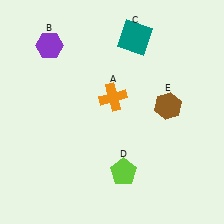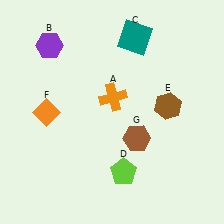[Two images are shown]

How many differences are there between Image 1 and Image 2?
There are 2 differences between the two images.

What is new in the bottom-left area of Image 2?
An orange diamond (F) was added in the bottom-left area of Image 2.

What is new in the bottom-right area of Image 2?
A brown hexagon (G) was added in the bottom-right area of Image 2.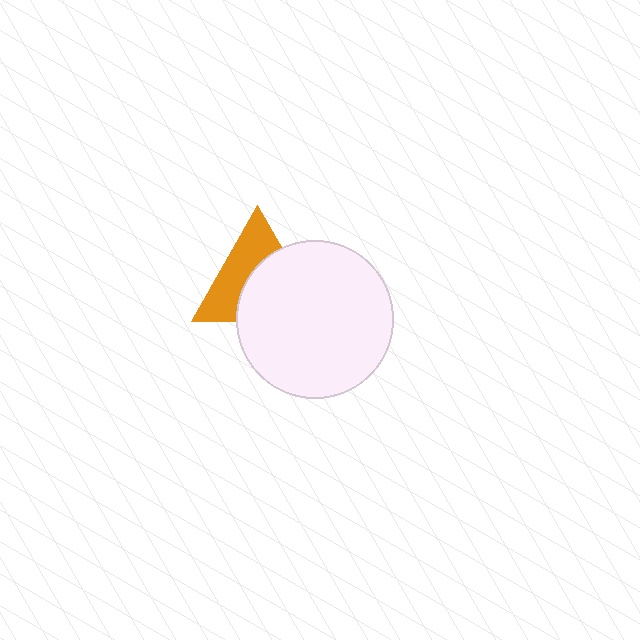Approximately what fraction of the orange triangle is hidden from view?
Roughly 52% of the orange triangle is hidden behind the white circle.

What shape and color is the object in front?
The object in front is a white circle.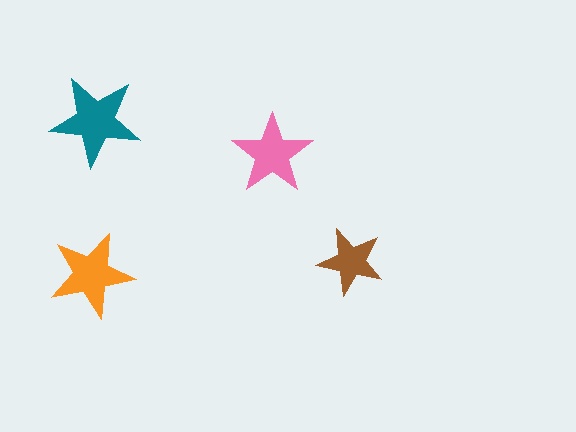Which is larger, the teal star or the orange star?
The teal one.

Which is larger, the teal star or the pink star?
The teal one.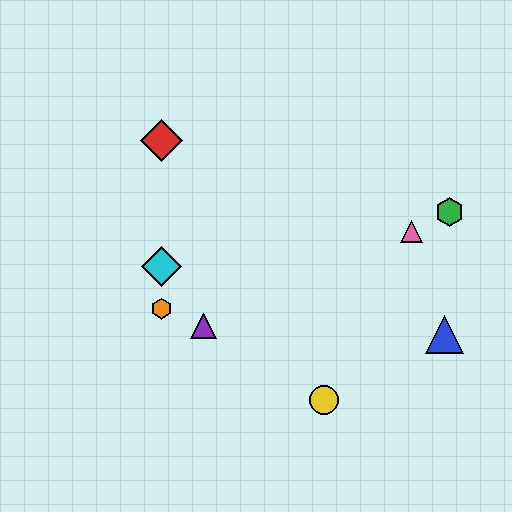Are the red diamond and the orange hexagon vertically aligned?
Yes, both are at x≈162.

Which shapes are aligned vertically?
The red diamond, the orange hexagon, the cyan diamond are aligned vertically.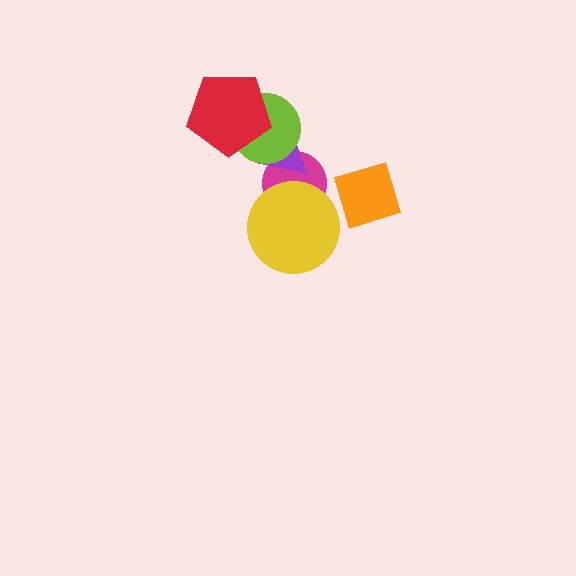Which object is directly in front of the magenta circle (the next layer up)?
The purple triangle is directly in front of the magenta circle.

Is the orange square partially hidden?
No, no other shape covers it.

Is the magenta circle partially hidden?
Yes, it is partially covered by another shape.